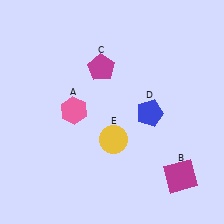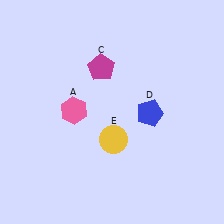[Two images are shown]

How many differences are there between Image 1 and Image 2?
There is 1 difference between the two images.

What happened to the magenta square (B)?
The magenta square (B) was removed in Image 2. It was in the bottom-right area of Image 1.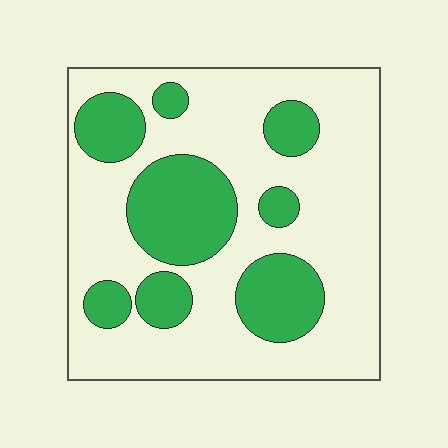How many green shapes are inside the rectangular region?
8.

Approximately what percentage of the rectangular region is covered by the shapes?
Approximately 30%.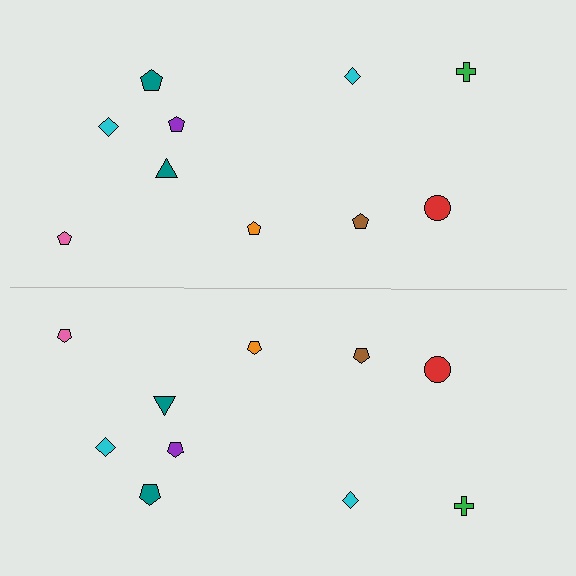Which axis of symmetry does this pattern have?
The pattern has a horizontal axis of symmetry running through the center of the image.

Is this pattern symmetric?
Yes, this pattern has bilateral (reflection) symmetry.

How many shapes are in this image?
There are 20 shapes in this image.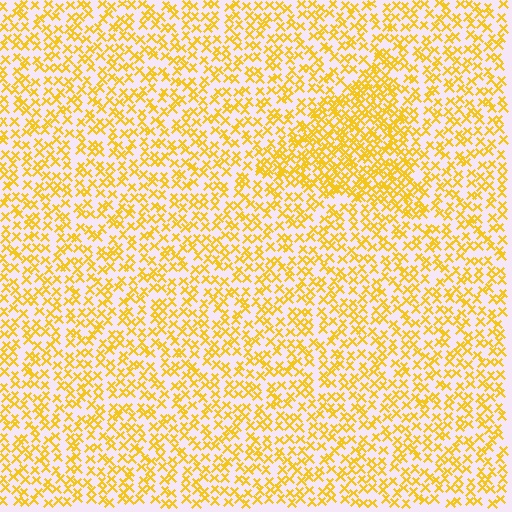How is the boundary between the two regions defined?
The boundary is defined by a change in element density (approximately 1.8x ratio). All elements are the same color, size, and shape.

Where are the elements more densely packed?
The elements are more densely packed inside the triangle boundary.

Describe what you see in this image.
The image contains small yellow elements arranged at two different densities. A triangle-shaped region is visible where the elements are more densely packed than the surrounding area.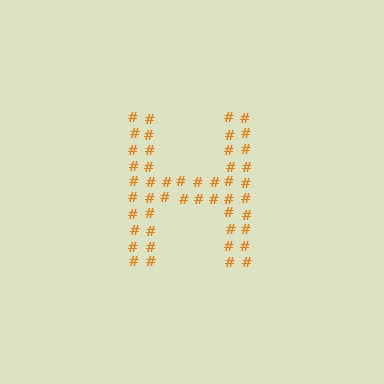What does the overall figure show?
The overall figure shows the letter H.